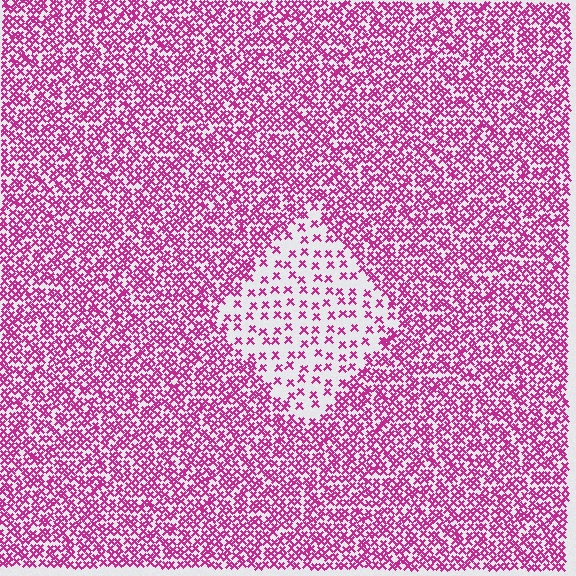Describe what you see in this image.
The image contains small magenta elements arranged at two different densities. A diamond-shaped region is visible where the elements are less densely packed than the surrounding area.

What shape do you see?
I see a diamond.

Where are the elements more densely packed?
The elements are more densely packed outside the diamond boundary.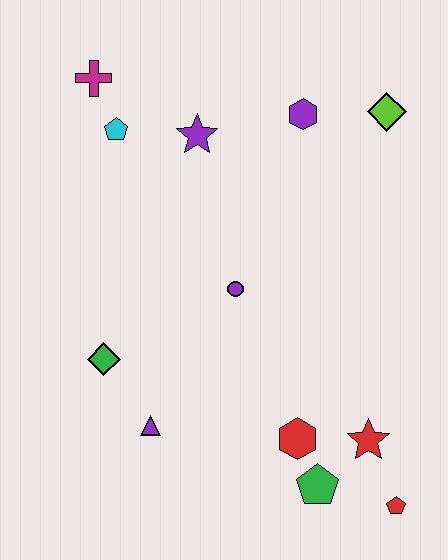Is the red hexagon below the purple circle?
Yes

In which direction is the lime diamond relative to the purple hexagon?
The lime diamond is to the right of the purple hexagon.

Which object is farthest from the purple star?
The red pentagon is farthest from the purple star.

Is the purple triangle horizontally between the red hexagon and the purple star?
No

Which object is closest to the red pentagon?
The red star is closest to the red pentagon.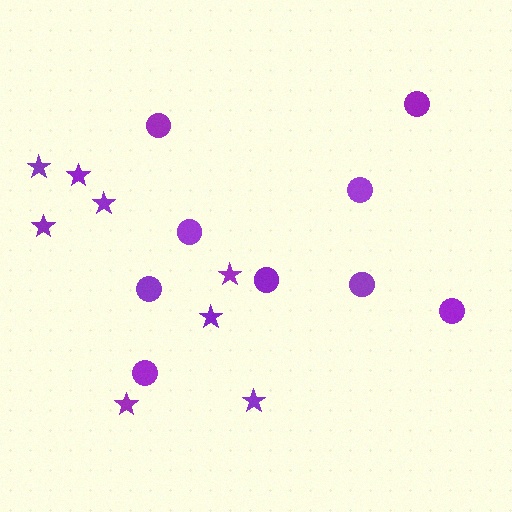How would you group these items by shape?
There are 2 groups: one group of stars (8) and one group of circles (9).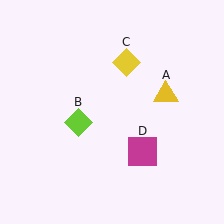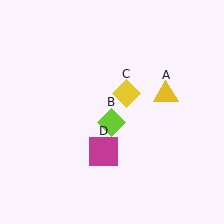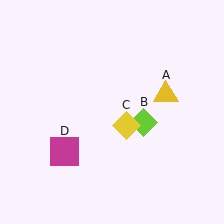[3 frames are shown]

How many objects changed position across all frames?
3 objects changed position: lime diamond (object B), yellow diamond (object C), magenta square (object D).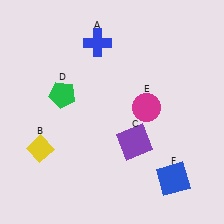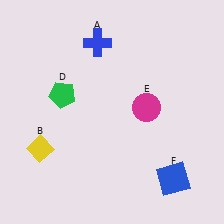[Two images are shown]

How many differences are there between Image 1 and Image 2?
There is 1 difference between the two images.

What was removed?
The purple square (C) was removed in Image 2.